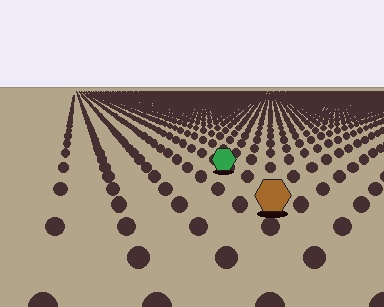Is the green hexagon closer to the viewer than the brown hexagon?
No. The brown hexagon is closer — you can tell from the texture gradient: the ground texture is coarser near it.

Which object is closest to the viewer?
The brown hexagon is closest. The texture marks near it are larger and more spread out.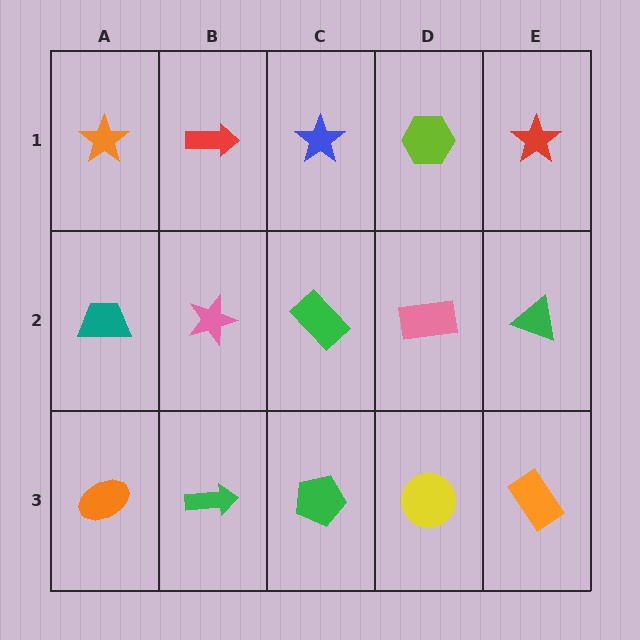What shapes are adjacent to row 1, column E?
A green triangle (row 2, column E), a lime hexagon (row 1, column D).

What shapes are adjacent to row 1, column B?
A pink star (row 2, column B), an orange star (row 1, column A), a blue star (row 1, column C).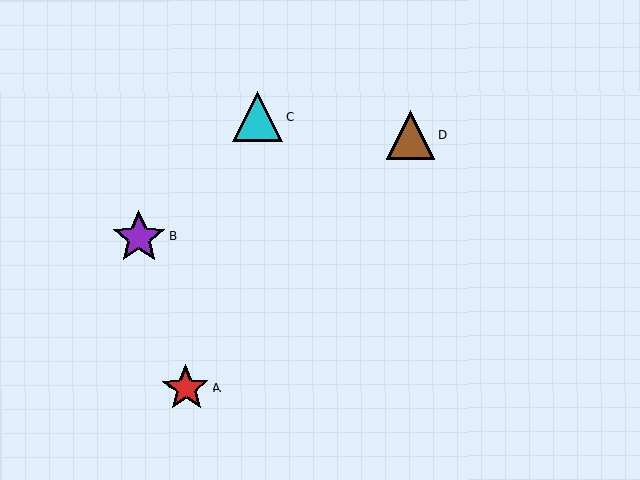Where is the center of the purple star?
The center of the purple star is at (139, 237).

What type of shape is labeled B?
Shape B is a purple star.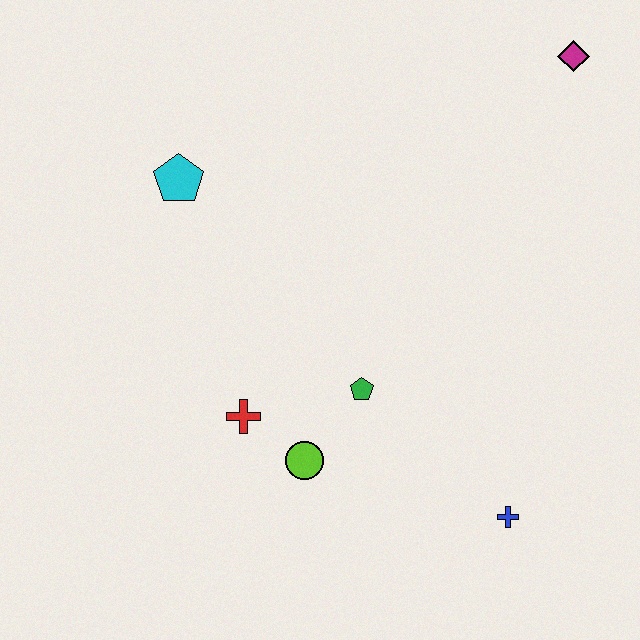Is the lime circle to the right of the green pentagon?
No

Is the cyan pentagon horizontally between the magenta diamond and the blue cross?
No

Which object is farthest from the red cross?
The magenta diamond is farthest from the red cross.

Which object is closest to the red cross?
The lime circle is closest to the red cross.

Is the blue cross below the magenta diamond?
Yes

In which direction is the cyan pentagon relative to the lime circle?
The cyan pentagon is above the lime circle.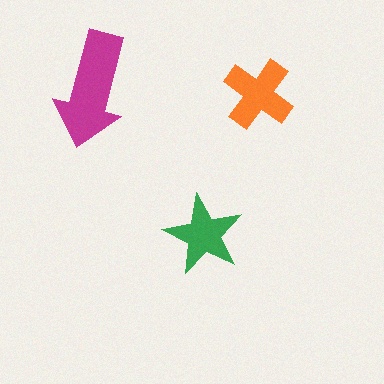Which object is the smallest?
The green star.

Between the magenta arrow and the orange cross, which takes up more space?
The magenta arrow.